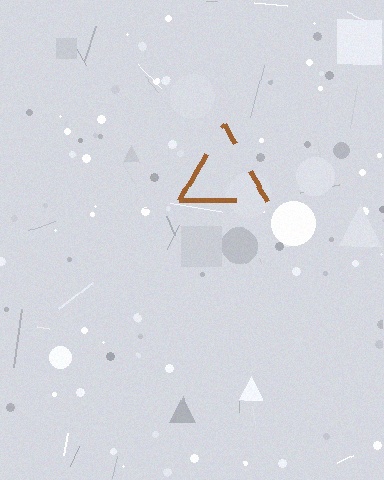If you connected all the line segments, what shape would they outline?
They would outline a triangle.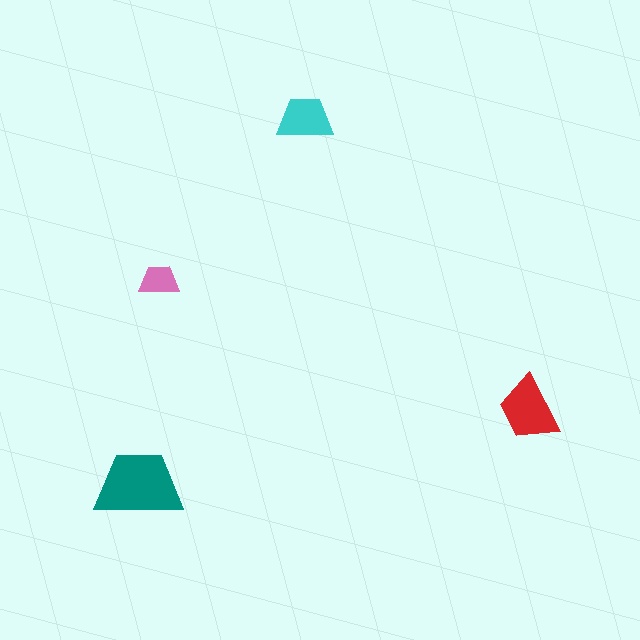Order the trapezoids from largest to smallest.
the teal one, the red one, the cyan one, the pink one.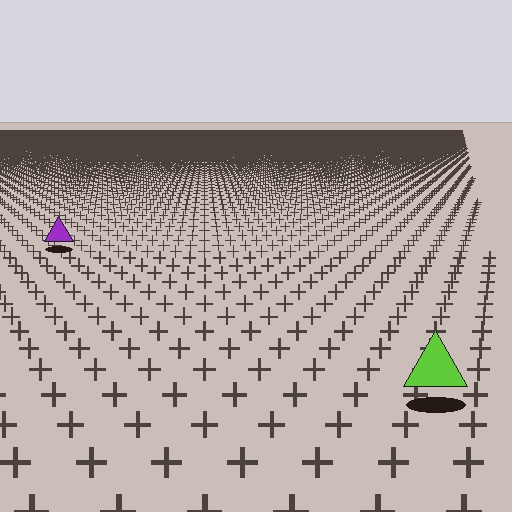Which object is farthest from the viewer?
The purple triangle is farthest from the viewer. It appears smaller and the ground texture around it is denser.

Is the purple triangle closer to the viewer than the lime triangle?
No. The lime triangle is closer — you can tell from the texture gradient: the ground texture is coarser near it.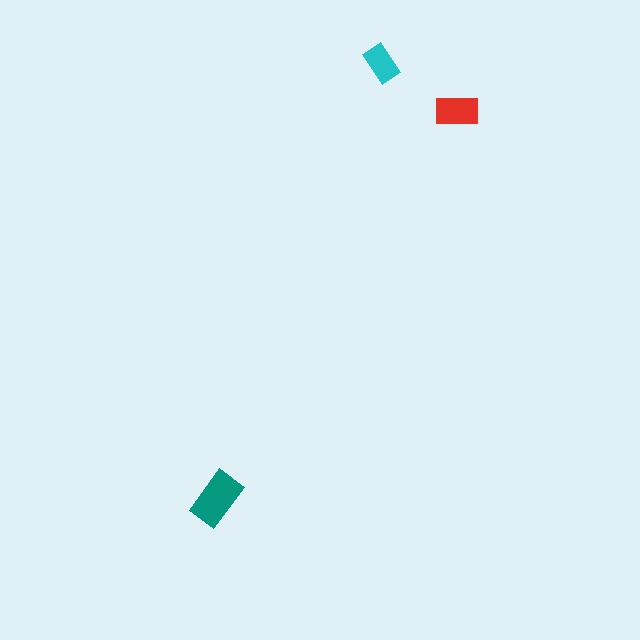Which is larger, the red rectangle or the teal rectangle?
The teal one.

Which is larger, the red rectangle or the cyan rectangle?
The red one.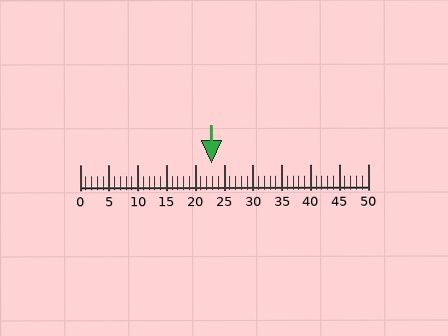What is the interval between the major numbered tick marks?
The major tick marks are spaced 5 units apart.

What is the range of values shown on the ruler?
The ruler shows values from 0 to 50.